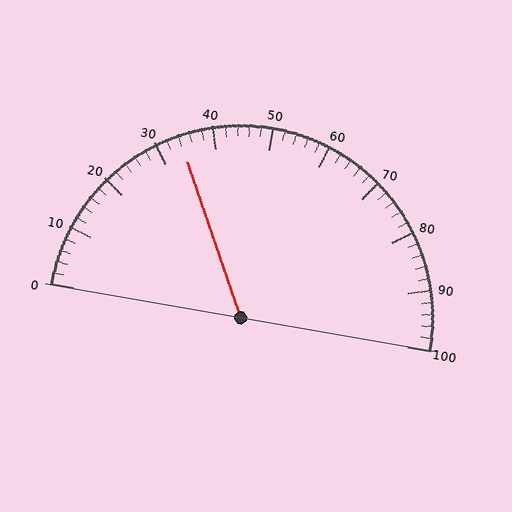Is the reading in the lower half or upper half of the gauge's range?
The reading is in the lower half of the range (0 to 100).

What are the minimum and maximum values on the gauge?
The gauge ranges from 0 to 100.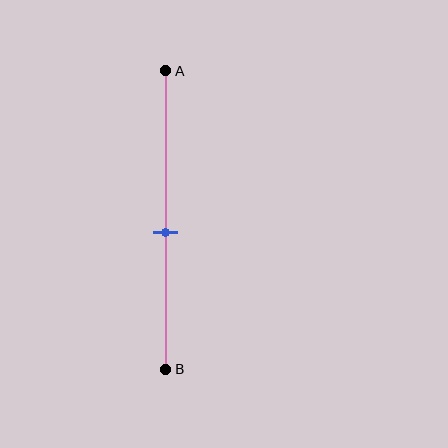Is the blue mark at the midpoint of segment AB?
No, the mark is at about 55% from A, not at the 50% midpoint.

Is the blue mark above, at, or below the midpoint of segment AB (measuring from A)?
The blue mark is below the midpoint of segment AB.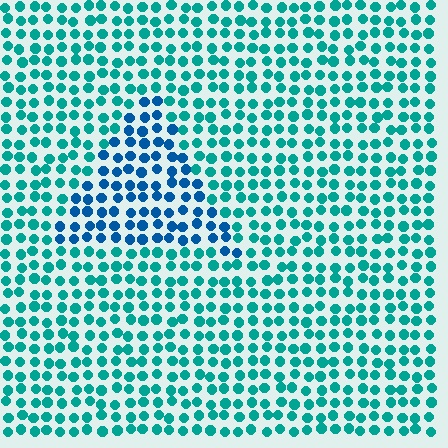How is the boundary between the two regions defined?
The boundary is defined purely by a slight shift in hue (about 34 degrees). Spacing, size, and orientation are identical on both sides.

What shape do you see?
I see a triangle.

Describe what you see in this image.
The image is filled with small teal elements in a uniform arrangement. A triangle-shaped region is visible where the elements are tinted to a slightly different hue, forming a subtle color boundary.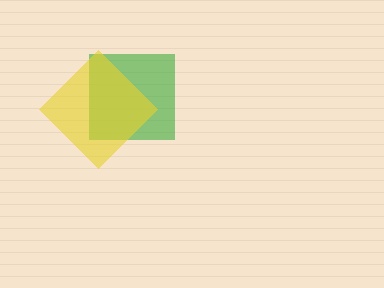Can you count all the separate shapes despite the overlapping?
Yes, there are 2 separate shapes.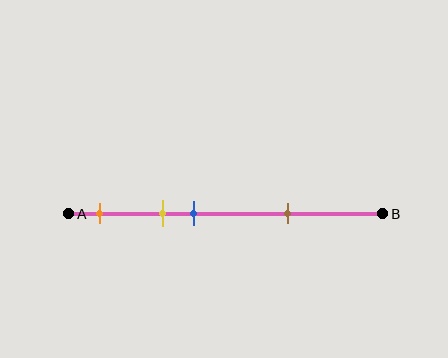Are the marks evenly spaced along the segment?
No, the marks are not evenly spaced.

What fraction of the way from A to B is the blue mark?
The blue mark is approximately 40% (0.4) of the way from A to B.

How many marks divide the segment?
There are 4 marks dividing the segment.